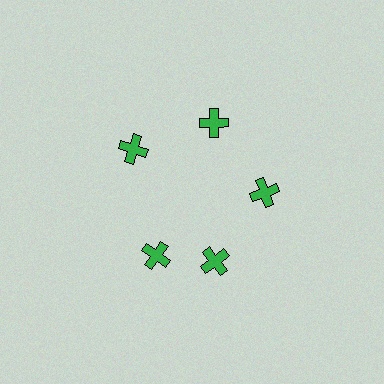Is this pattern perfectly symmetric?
No. The 5 green crosses are arranged in a ring, but one element near the 8 o'clock position is rotated out of alignment along the ring, breaking the 5-fold rotational symmetry.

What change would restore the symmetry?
The symmetry would be restored by rotating it back into even spacing with its neighbors so that all 5 crosses sit at equal angles and equal distance from the center.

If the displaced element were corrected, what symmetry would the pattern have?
It would have 5-fold rotational symmetry — the pattern would map onto itself every 72 degrees.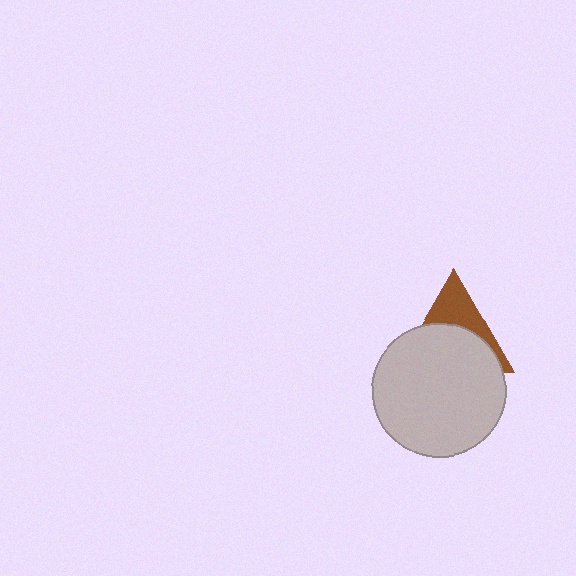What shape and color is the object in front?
The object in front is a light gray circle.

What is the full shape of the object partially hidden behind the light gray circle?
The partially hidden object is a brown triangle.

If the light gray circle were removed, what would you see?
You would see the complete brown triangle.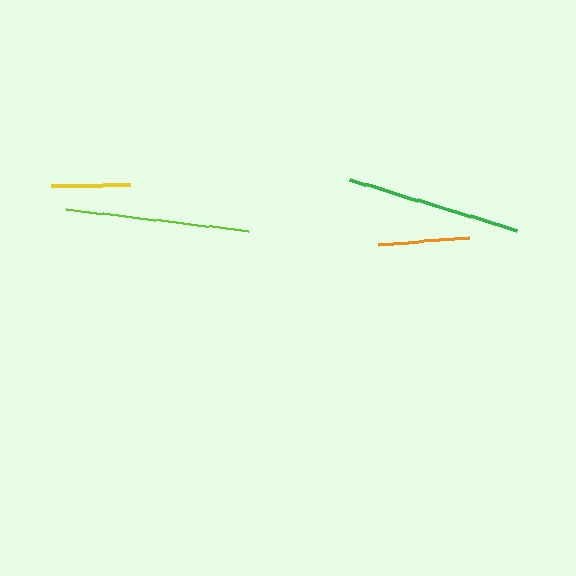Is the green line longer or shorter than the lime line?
The lime line is longer than the green line.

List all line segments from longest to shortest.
From longest to shortest: lime, green, orange, yellow.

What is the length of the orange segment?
The orange segment is approximately 92 pixels long.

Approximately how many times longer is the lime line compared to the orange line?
The lime line is approximately 2.0 times the length of the orange line.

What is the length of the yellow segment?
The yellow segment is approximately 80 pixels long.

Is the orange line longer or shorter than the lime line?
The lime line is longer than the orange line.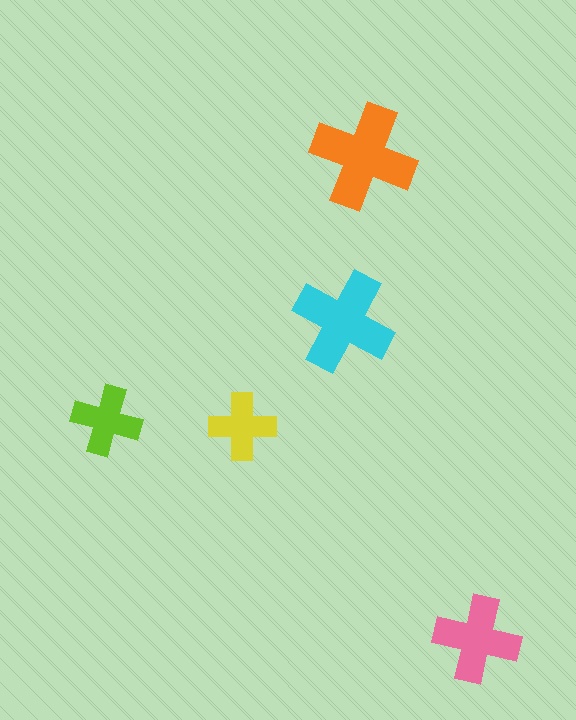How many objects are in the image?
There are 5 objects in the image.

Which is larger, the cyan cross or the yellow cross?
The cyan one.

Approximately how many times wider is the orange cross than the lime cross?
About 1.5 times wider.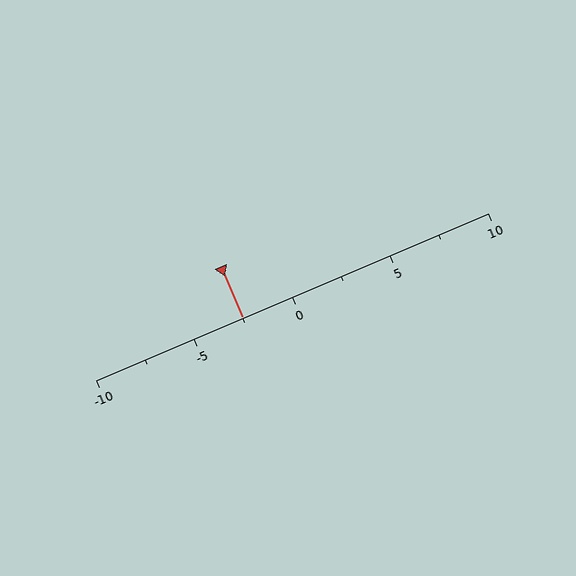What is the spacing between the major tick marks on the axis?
The major ticks are spaced 5 apart.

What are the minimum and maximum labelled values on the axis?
The axis runs from -10 to 10.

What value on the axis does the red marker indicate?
The marker indicates approximately -2.5.